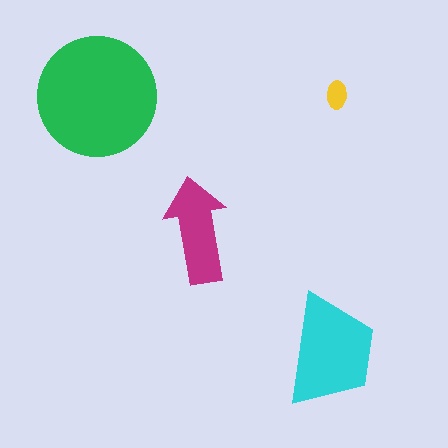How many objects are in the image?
There are 4 objects in the image.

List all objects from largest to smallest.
The green circle, the cyan trapezoid, the magenta arrow, the yellow ellipse.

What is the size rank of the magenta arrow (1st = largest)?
3rd.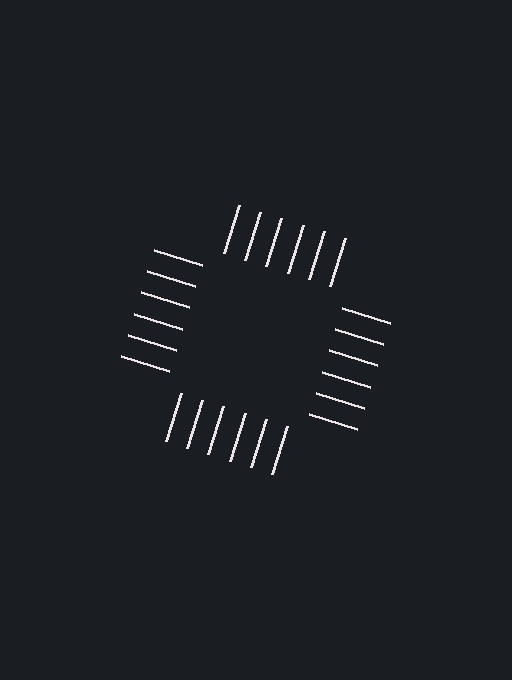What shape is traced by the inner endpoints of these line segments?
An illusory square — the line segments terminate on its edges but no continuous stroke is drawn.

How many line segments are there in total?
24 — 6 along each of the 4 edges.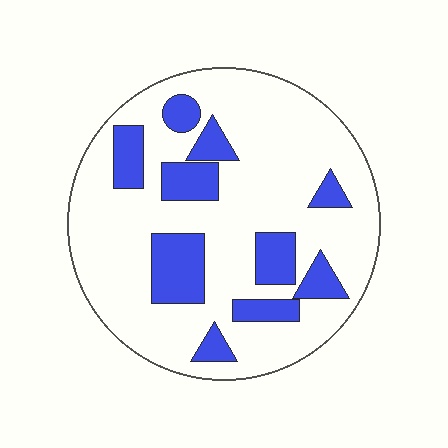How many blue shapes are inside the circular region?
10.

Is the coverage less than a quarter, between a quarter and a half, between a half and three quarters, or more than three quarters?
Less than a quarter.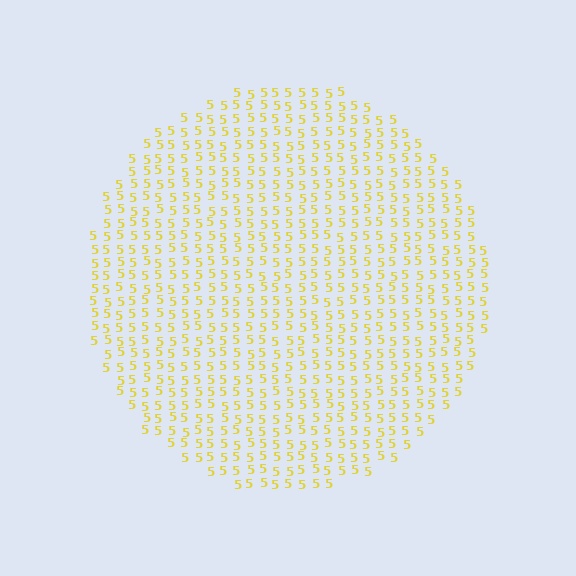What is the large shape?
The large shape is a circle.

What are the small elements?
The small elements are digit 5's.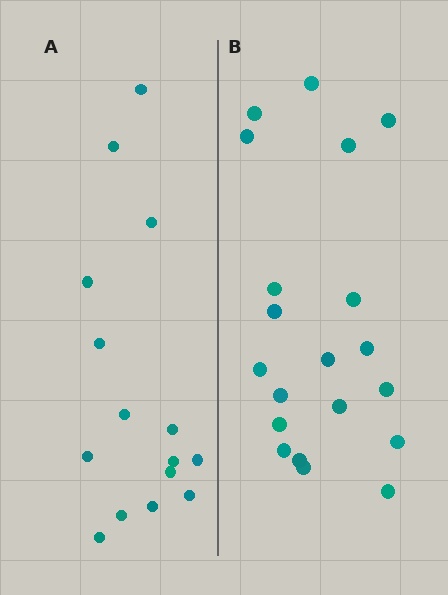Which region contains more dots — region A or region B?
Region B (the right region) has more dots.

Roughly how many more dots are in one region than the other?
Region B has about 5 more dots than region A.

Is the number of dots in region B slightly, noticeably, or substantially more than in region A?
Region B has noticeably more, but not dramatically so. The ratio is roughly 1.3 to 1.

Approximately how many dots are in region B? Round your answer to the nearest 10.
About 20 dots.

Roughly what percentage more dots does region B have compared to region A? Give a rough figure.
About 35% more.